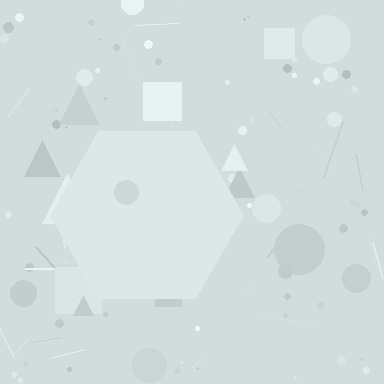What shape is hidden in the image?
A hexagon is hidden in the image.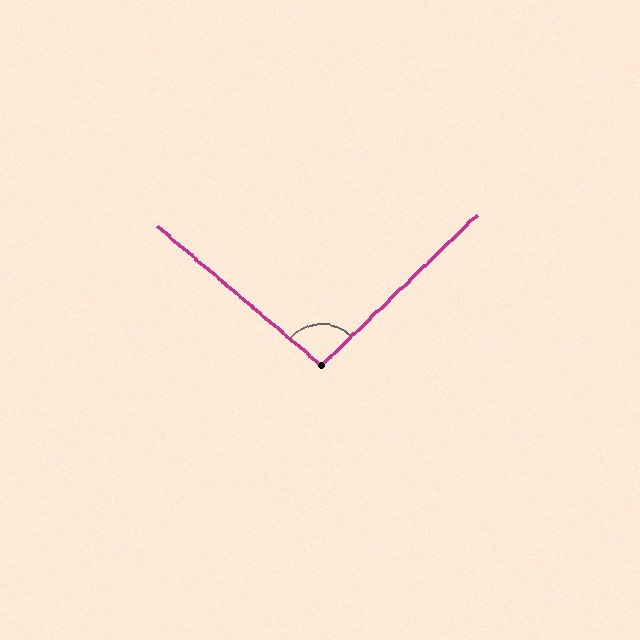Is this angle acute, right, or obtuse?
It is obtuse.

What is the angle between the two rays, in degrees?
Approximately 96 degrees.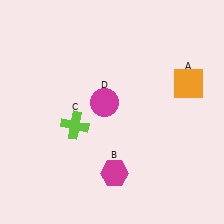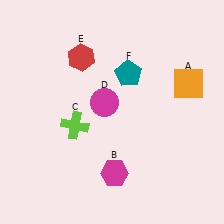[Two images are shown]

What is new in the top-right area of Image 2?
A teal pentagon (F) was added in the top-right area of Image 2.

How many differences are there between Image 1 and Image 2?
There are 2 differences between the two images.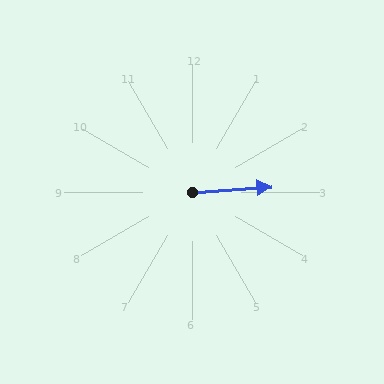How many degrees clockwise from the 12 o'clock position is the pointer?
Approximately 86 degrees.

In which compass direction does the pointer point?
East.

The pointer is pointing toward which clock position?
Roughly 3 o'clock.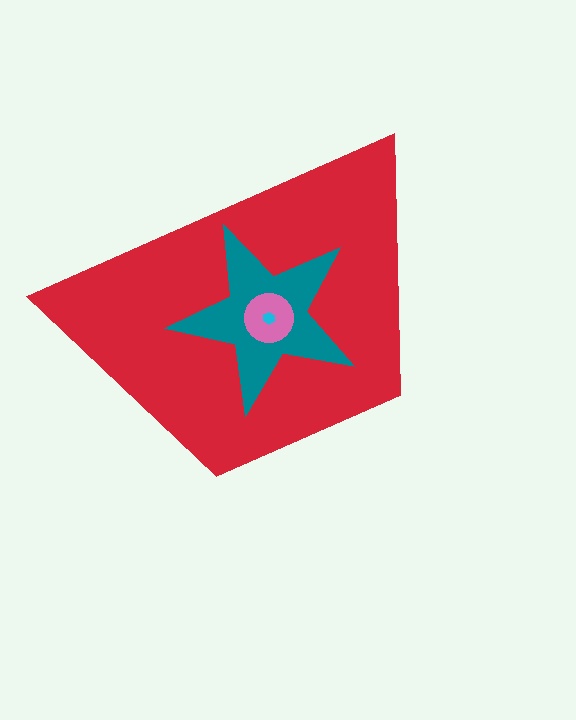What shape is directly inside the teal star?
The pink circle.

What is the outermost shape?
The red trapezoid.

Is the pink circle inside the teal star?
Yes.